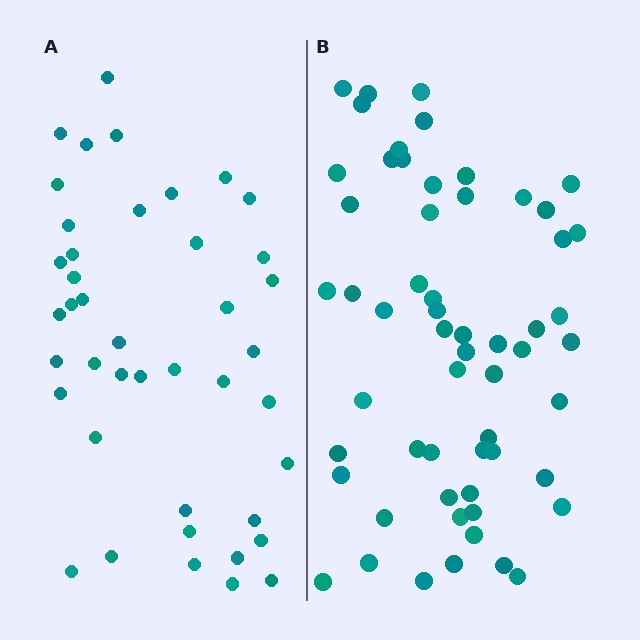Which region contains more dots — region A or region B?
Region B (the right region) has more dots.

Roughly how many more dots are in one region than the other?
Region B has approximately 15 more dots than region A.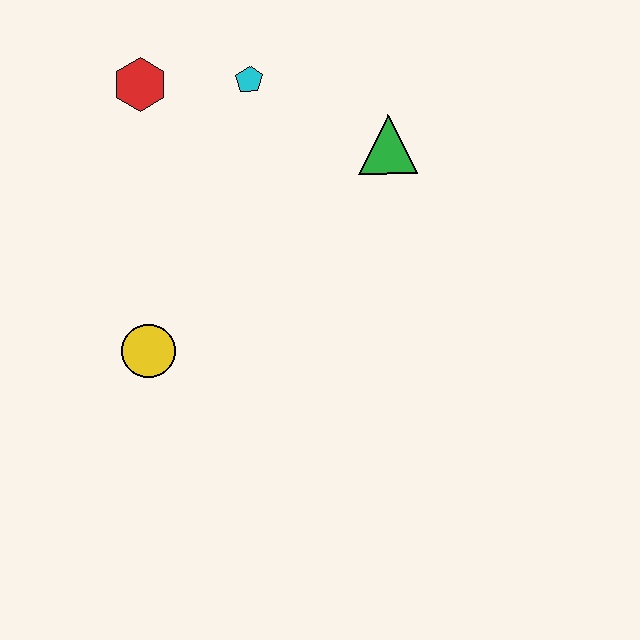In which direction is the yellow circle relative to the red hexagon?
The yellow circle is below the red hexagon.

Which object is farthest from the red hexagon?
The yellow circle is farthest from the red hexagon.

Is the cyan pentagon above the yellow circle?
Yes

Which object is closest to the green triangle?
The cyan pentagon is closest to the green triangle.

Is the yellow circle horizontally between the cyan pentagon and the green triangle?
No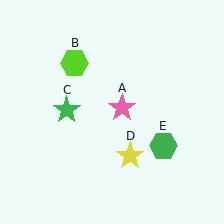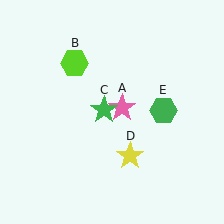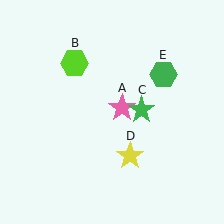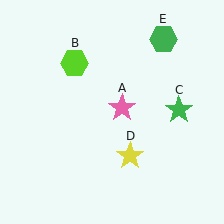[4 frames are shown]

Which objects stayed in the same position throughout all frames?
Pink star (object A) and lime hexagon (object B) and yellow star (object D) remained stationary.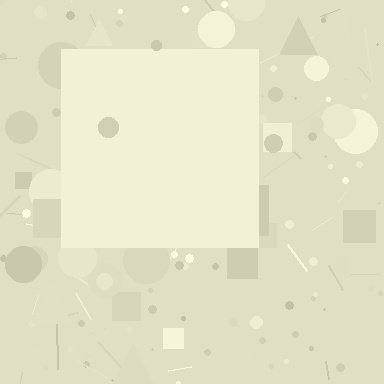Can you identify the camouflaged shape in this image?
The camouflaged shape is a square.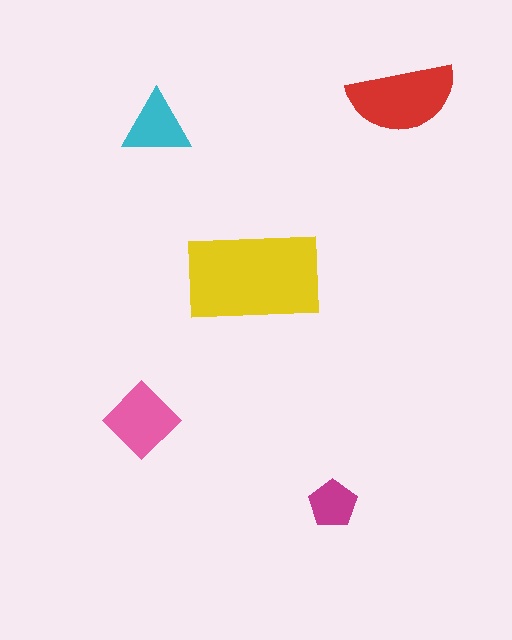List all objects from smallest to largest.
The magenta pentagon, the cyan triangle, the pink diamond, the red semicircle, the yellow rectangle.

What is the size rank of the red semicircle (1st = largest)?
2nd.